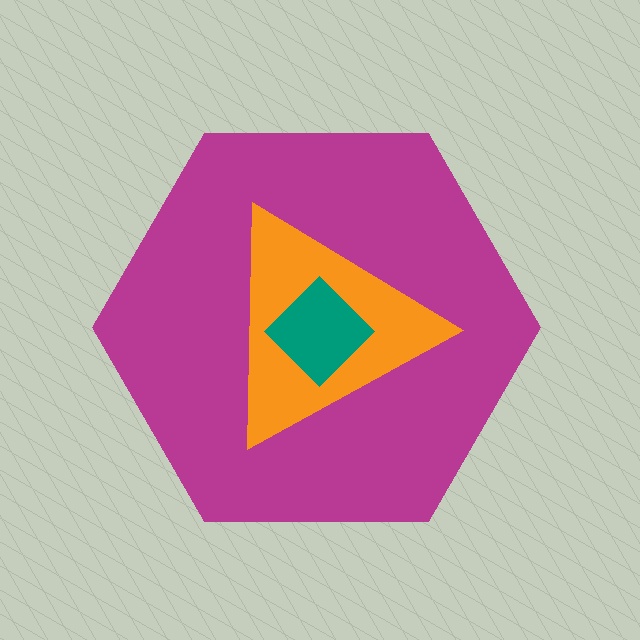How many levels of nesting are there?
3.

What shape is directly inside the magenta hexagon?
The orange triangle.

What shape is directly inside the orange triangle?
The teal diamond.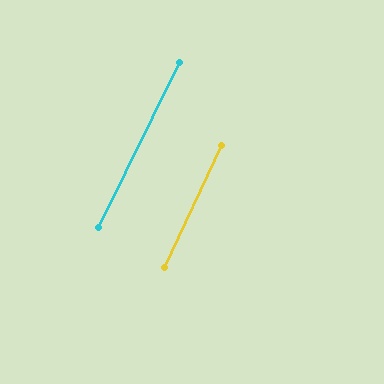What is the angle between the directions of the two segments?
Approximately 1 degree.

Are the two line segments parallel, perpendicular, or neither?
Parallel — their directions differ by only 1.0°.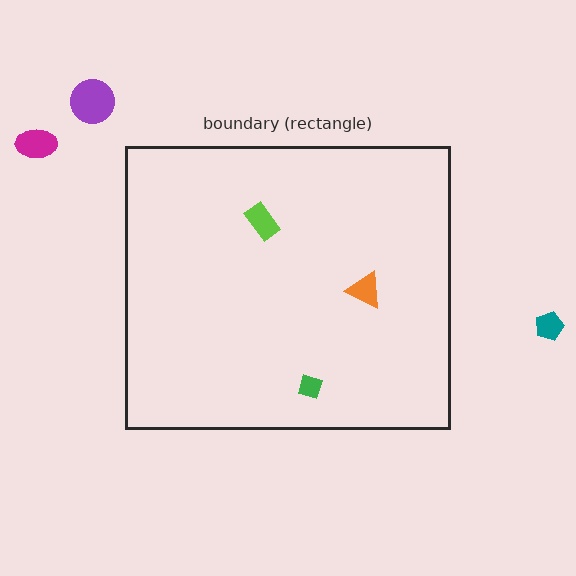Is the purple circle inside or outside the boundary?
Outside.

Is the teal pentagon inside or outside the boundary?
Outside.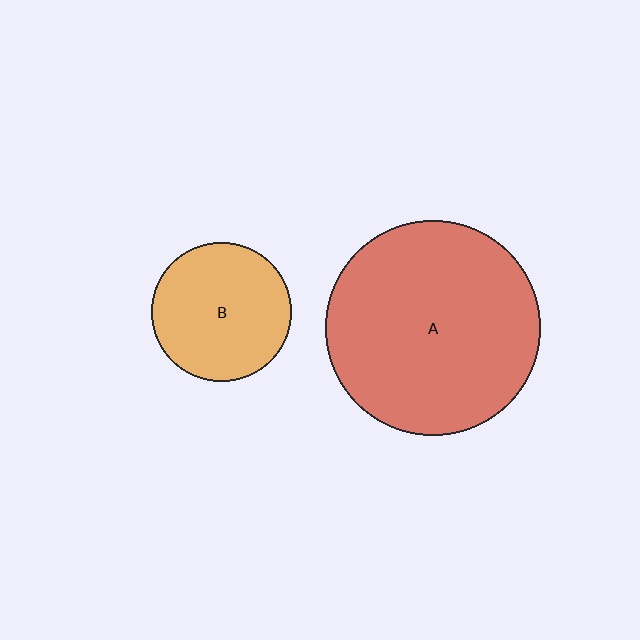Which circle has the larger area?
Circle A (red).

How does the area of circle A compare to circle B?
Approximately 2.3 times.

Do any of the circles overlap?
No, none of the circles overlap.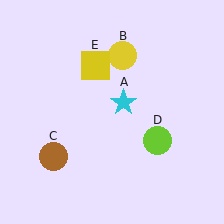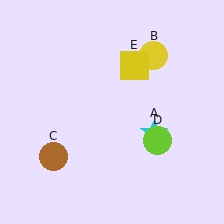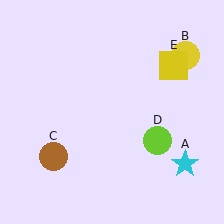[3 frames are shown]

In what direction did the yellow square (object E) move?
The yellow square (object E) moved right.